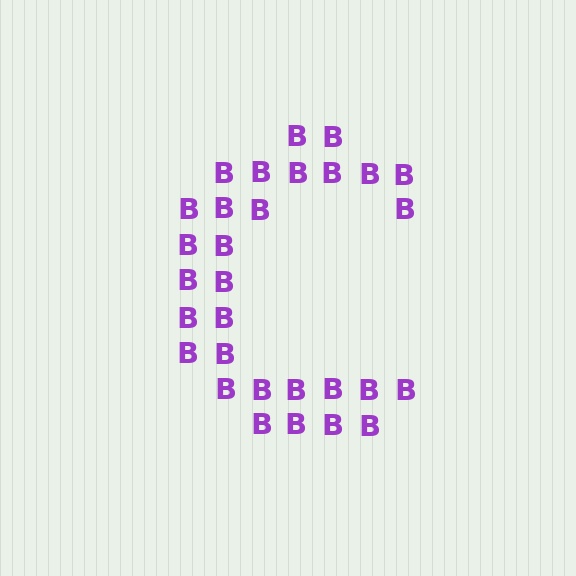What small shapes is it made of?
It is made of small letter B's.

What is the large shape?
The large shape is the letter C.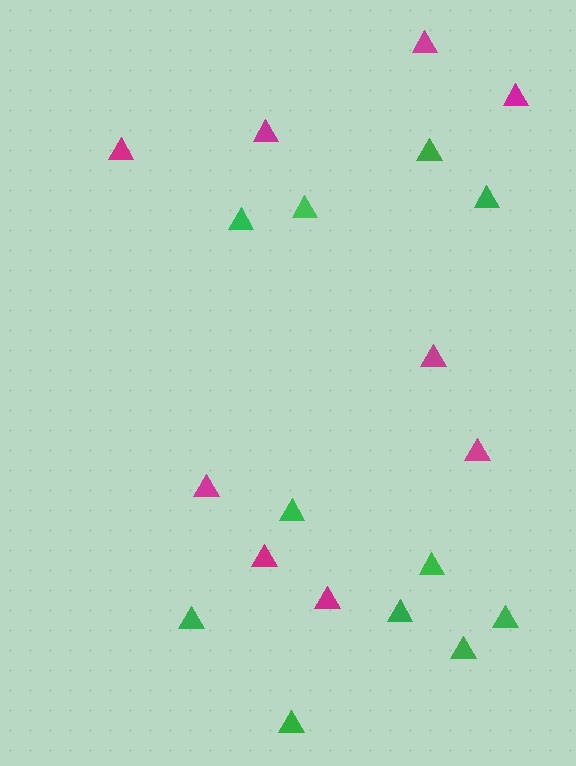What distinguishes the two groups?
There are 2 groups: one group of green triangles (11) and one group of magenta triangles (9).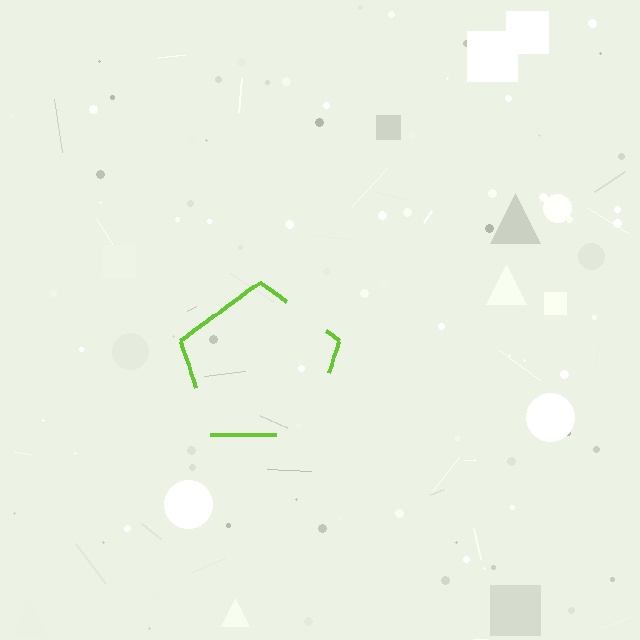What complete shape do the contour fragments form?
The contour fragments form a pentagon.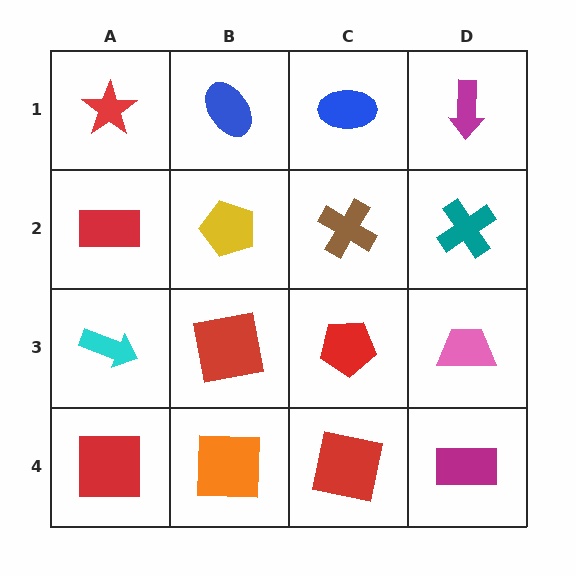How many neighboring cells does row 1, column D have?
2.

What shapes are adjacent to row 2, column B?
A blue ellipse (row 1, column B), a red square (row 3, column B), a red rectangle (row 2, column A), a brown cross (row 2, column C).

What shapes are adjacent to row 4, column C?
A red pentagon (row 3, column C), an orange square (row 4, column B), a magenta rectangle (row 4, column D).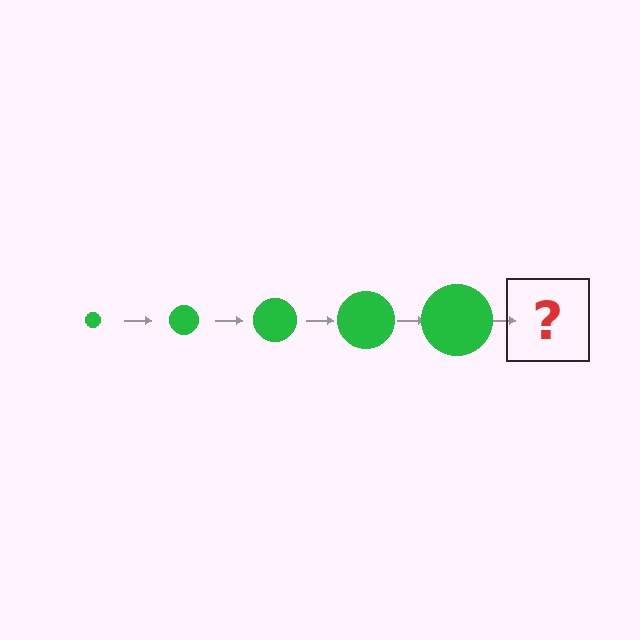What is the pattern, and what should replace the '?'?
The pattern is that the circle gets progressively larger each step. The '?' should be a green circle, larger than the previous one.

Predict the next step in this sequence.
The next step is a green circle, larger than the previous one.